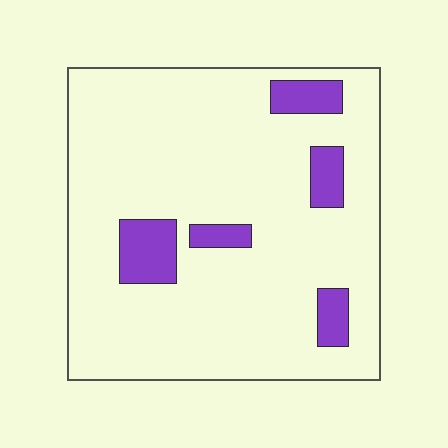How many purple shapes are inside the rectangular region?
5.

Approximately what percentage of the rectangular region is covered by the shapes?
Approximately 10%.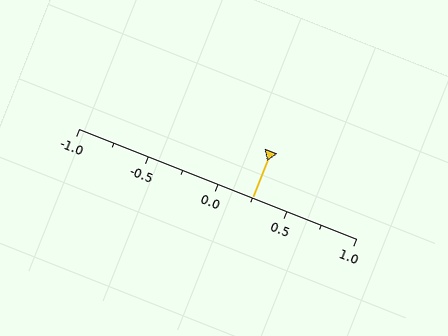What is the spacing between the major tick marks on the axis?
The major ticks are spaced 0.5 apart.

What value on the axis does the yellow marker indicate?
The marker indicates approximately 0.25.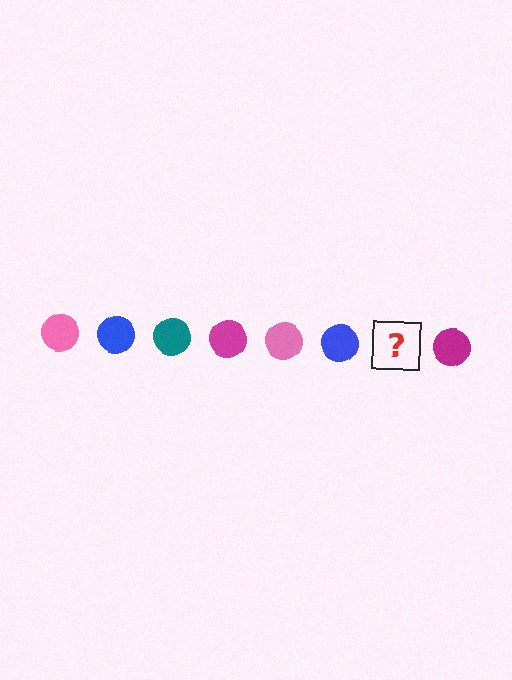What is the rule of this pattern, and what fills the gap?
The rule is that the pattern cycles through pink, blue, teal, magenta circles. The gap should be filled with a teal circle.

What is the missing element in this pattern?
The missing element is a teal circle.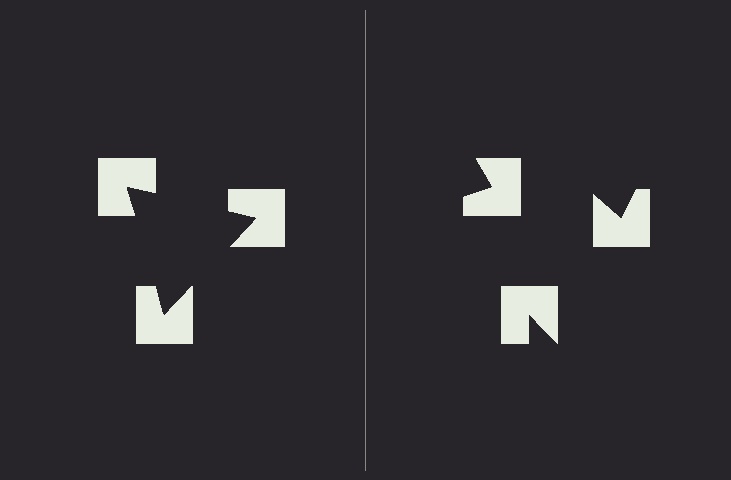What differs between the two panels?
The notched squares are positioned identically on both sides; only the wedge orientations differ. On the left they align to a triangle; on the right they are misaligned.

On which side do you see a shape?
An illusory triangle appears on the left side. On the right side the wedge cuts are rotated, so no coherent shape forms.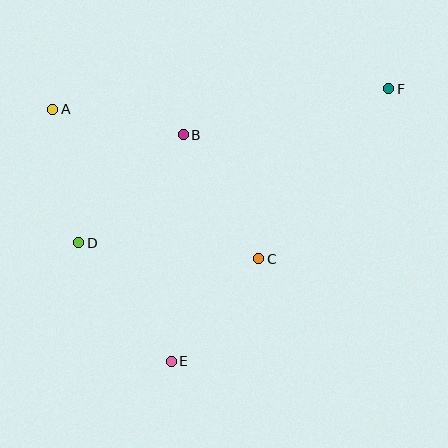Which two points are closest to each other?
Points A and B are closest to each other.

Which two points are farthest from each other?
Points E and F are farthest from each other.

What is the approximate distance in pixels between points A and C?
The distance between A and C is approximately 254 pixels.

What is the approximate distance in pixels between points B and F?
The distance between B and F is approximately 210 pixels.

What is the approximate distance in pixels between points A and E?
The distance between A and E is approximately 278 pixels.